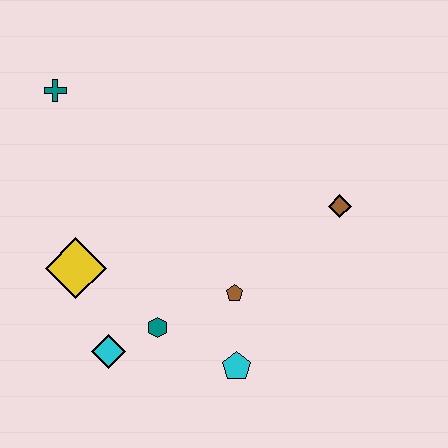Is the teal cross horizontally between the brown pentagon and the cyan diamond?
No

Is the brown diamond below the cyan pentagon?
No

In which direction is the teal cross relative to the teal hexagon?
The teal cross is above the teal hexagon.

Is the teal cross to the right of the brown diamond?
No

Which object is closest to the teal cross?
The yellow diamond is closest to the teal cross.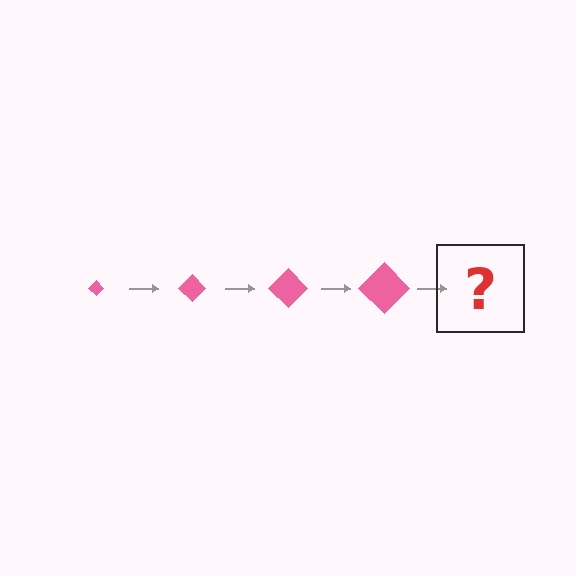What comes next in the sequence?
The next element should be a pink diamond, larger than the previous one.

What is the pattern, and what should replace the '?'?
The pattern is that the diamond gets progressively larger each step. The '?' should be a pink diamond, larger than the previous one.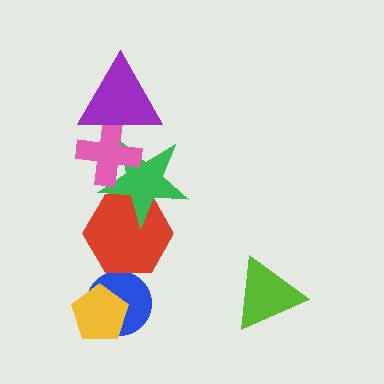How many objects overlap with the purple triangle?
2 objects overlap with the purple triangle.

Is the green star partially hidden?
Yes, it is partially covered by another shape.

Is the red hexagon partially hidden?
Yes, it is partially covered by another shape.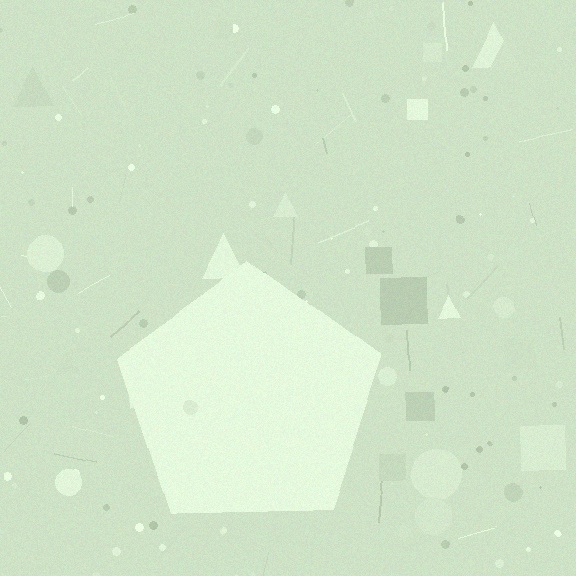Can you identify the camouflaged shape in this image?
The camouflaged shape is a pentagon.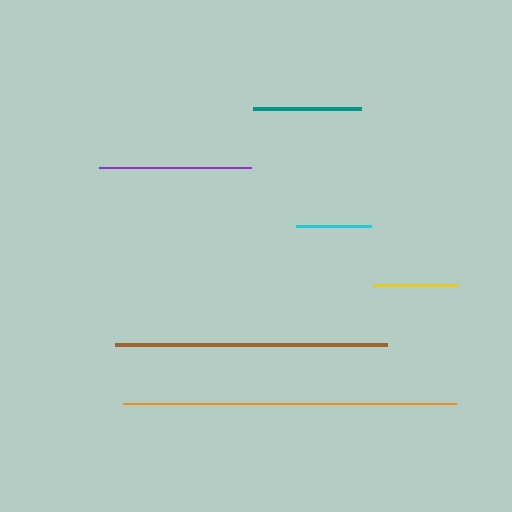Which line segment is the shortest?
The cyan line is the shortest at approximately 74 pixels.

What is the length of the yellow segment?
The yellow segment is approximately 85 pixels long.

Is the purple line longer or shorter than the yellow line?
The purple line is longer than the yellow line.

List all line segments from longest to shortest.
From longest to shortest: orange, brown, purple, teal, yellow, cyan.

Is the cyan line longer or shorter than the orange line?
The orange line is longer than the cyan line.